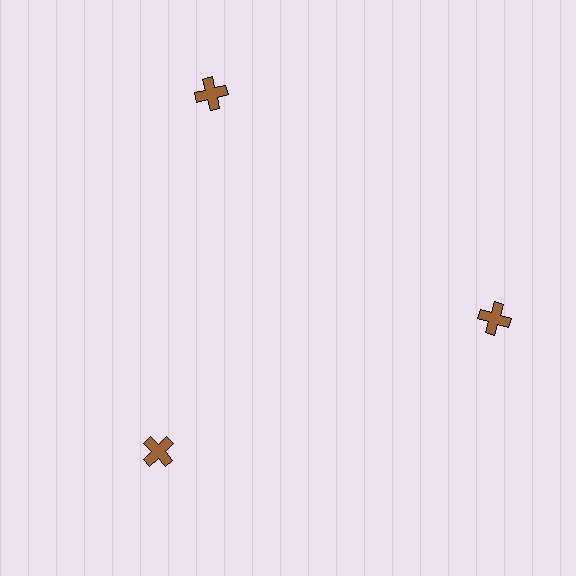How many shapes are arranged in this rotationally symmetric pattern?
There are 3 shapes, arranged in 3 groups of 1.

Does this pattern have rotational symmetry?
Yes, this pattern has 3-fold rotational symmetry. It looks the same after rotating 120 degrees around the center.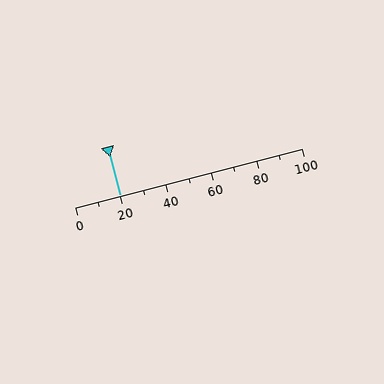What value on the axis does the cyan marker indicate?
The marker indicates approximately 20.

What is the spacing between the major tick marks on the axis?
The major ticks are spaced 20 apart.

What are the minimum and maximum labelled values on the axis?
The axis runs from 0 to 100.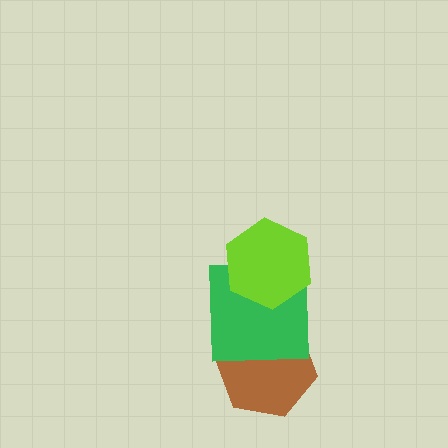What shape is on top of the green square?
The lime hexagon is on top of the green square.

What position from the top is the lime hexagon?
The lime hexagon is 1st from the top.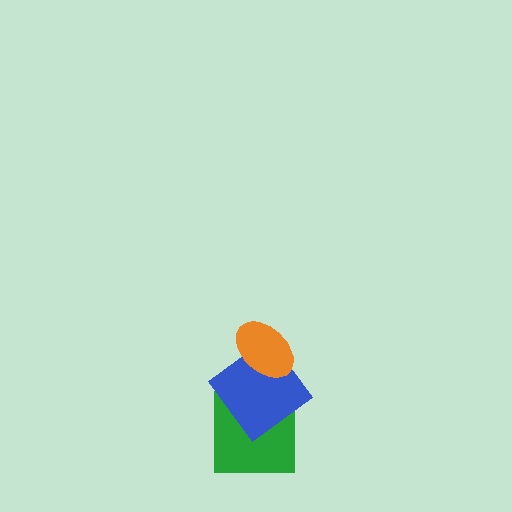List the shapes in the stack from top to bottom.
From top to bottom: the orange ellipse, the blue diamond, the green square.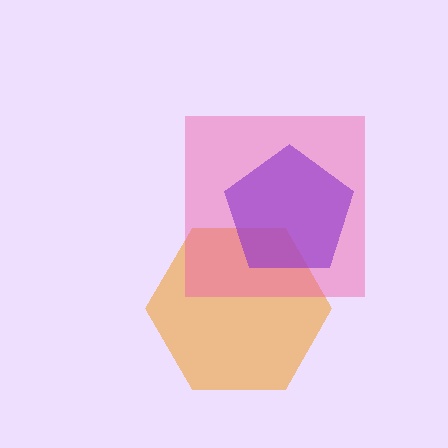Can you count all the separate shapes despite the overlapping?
Yes, there are 3 separate shapes.